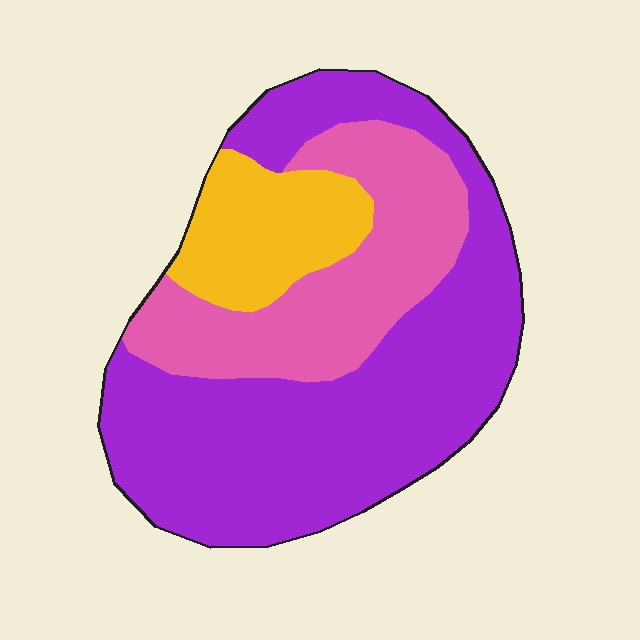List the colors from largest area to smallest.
From largest to smallest: purple, pink, yellow.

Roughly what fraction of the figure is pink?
Pink covers roughly 30% of the figure.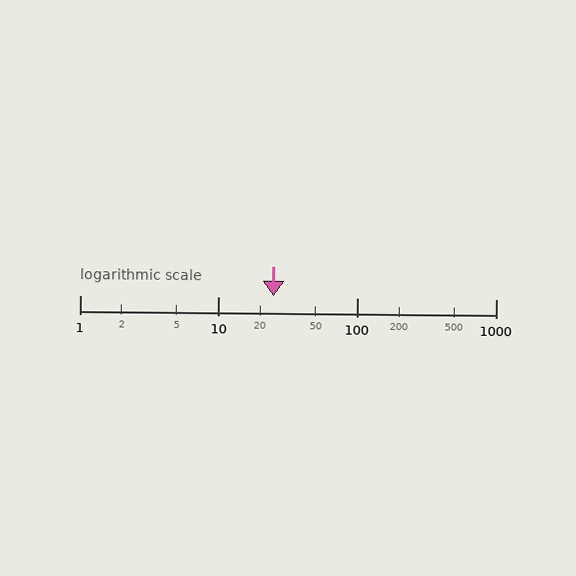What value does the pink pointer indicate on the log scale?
The pointer indicates approximately 25.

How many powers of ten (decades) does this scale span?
The scale spans 3 decades, from 1 to 1000.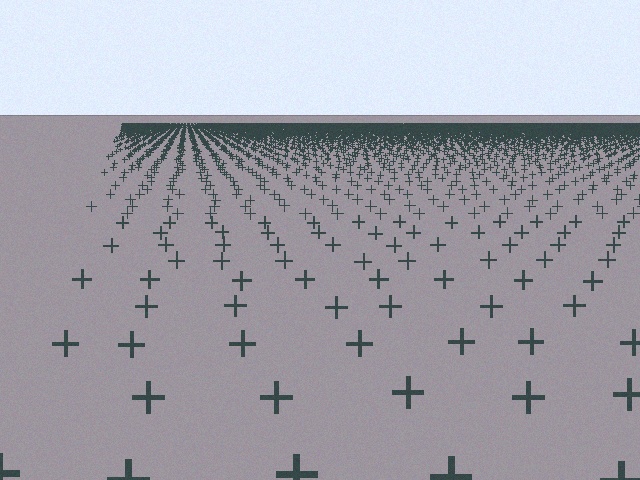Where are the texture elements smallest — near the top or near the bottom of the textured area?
Near the top.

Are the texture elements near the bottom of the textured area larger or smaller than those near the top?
Larger. Near the bottom, elements are closer to the viewer and appear at a bigger on-screen size.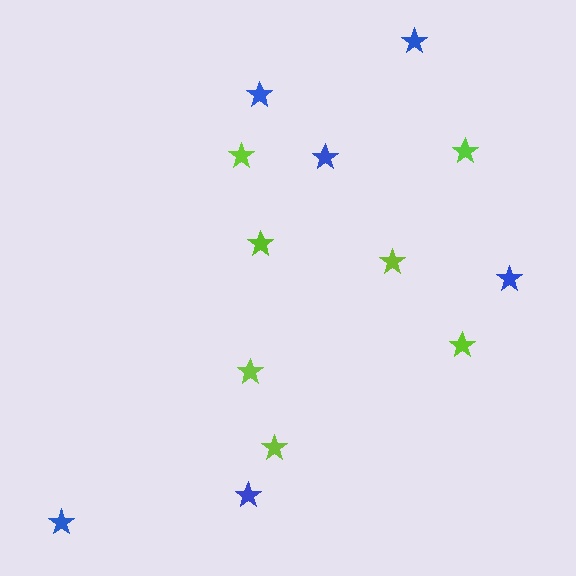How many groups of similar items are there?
There are 2 groups: one group of lime stars (7) and one group of blue stars (6).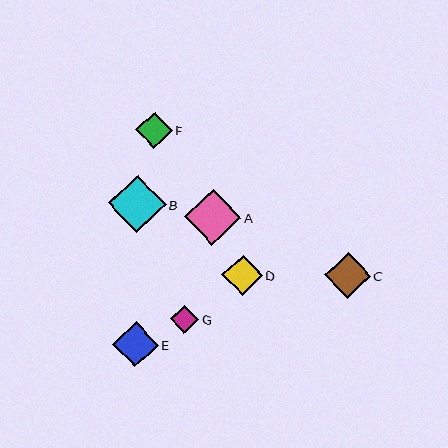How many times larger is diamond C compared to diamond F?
Diamond C is approximately 1.3 times the size of diamond F.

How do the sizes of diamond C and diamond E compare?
Diamond C and diamond E are approximately the same size.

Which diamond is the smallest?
Diamond G is the smallest with a size of approximately 28 pixels.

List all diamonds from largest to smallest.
From largest to smallest: B, A, C, E, D, F, G.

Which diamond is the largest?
Diamond B is the largest with a size of approximately 57 pixels.